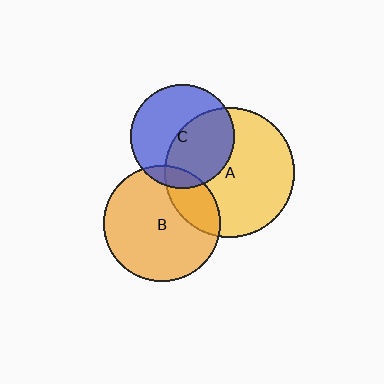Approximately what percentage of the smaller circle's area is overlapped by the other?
Approximately 20%.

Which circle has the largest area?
Circle A (yellow).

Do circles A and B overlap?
Yes.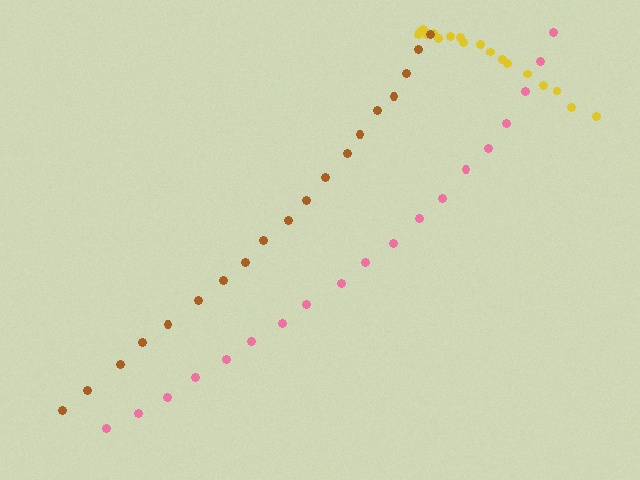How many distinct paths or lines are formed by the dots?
There are 3 distinct paths.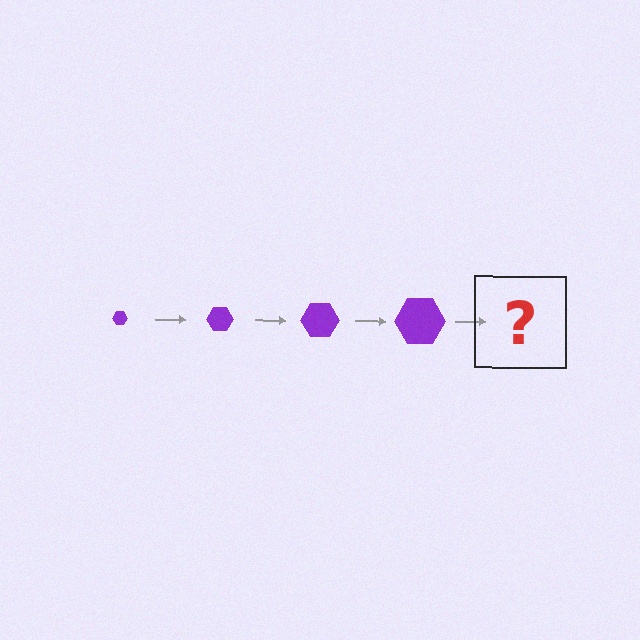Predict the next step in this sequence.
The next step is a purple hexagon, larger than the previous one.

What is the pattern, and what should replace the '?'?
The pattern is that the hexagon gets progressively larger each step. The '?' should be a purple hexagon, larger than the previous one.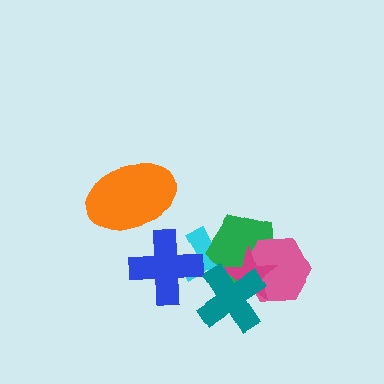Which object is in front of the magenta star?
The teal cross is in front of the magenta star.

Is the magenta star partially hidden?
Yes, it is partially covered by another shape.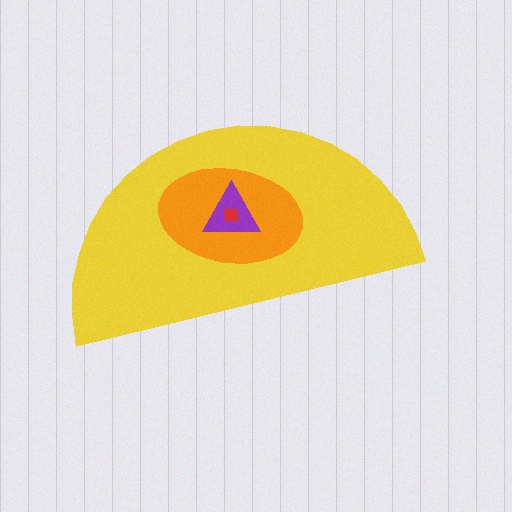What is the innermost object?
The red square.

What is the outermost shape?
The yellow semicircle.